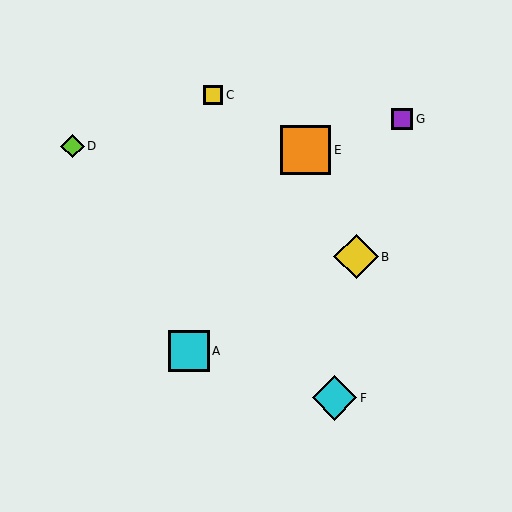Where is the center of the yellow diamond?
The center of the yellow diamond is at (356, 257).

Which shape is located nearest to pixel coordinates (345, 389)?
The cyan diamond (labeled F) at (335, 398) is nearest to that location.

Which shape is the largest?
The orange square (labeled E) is the largest.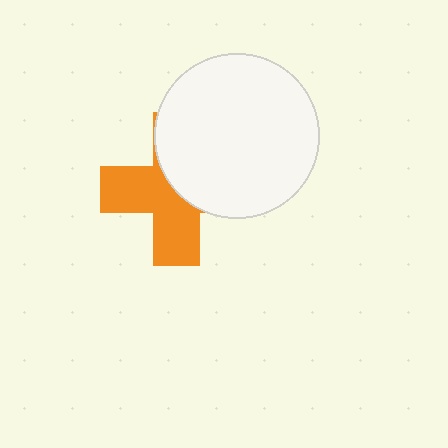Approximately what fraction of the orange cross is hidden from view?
Roughly 49% of the orange cross is hidden behind the white circle.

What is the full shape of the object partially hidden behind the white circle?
The partially hidden object is an orange cross.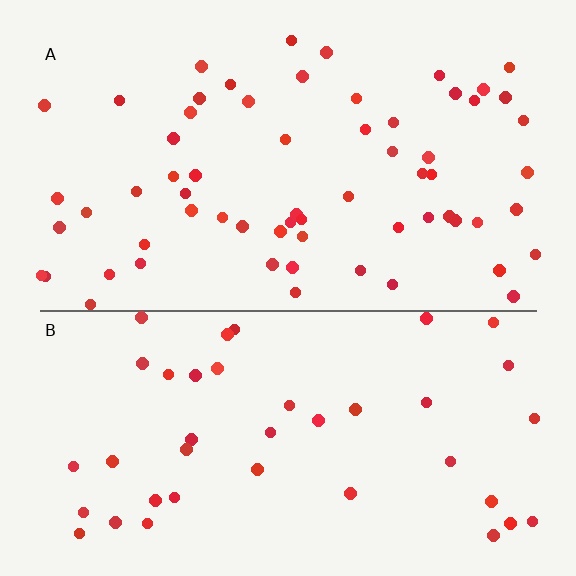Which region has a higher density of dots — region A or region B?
A (the top).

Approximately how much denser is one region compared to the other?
Approximately 1.6× — region A over region B.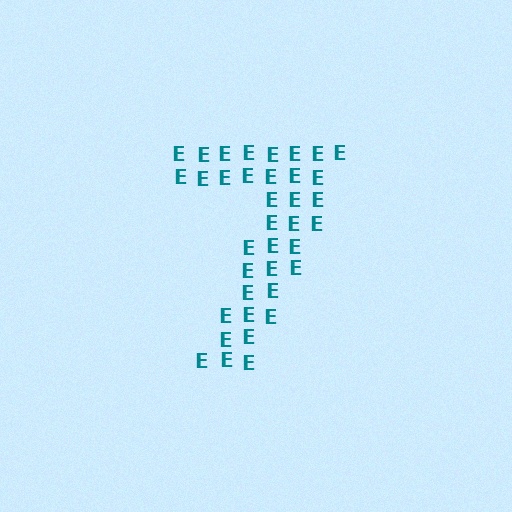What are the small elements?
The small elements are letter E's.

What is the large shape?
The large shape is the digit 7.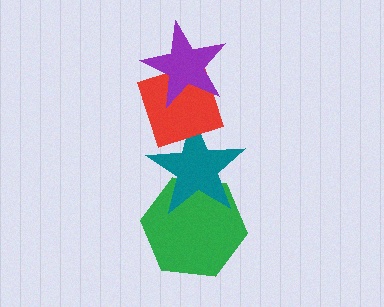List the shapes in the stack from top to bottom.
From top to bottom: the purple star, the red diamond, the teal star, the green hexagon.